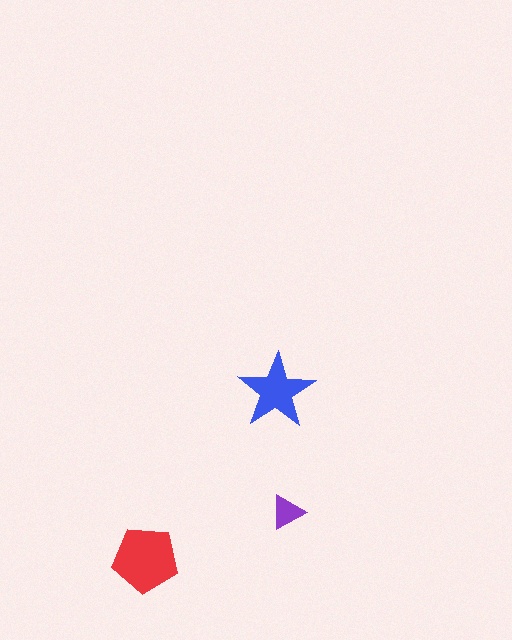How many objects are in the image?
There are 3 objects in the image.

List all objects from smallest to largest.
The purple triangle, the blue star, the red pentagon.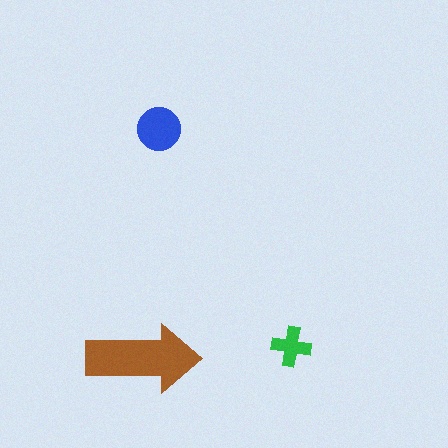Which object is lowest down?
The brown arrow is bottommost.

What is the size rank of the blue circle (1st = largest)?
2nd.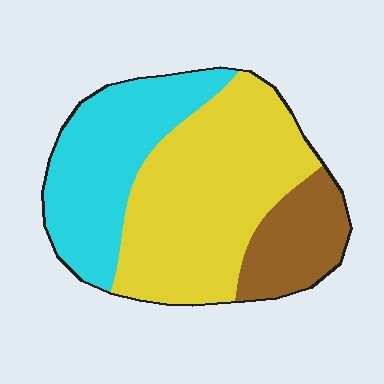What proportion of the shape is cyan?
Cyan covers 33% of the shape.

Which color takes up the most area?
Yellow, at roughly 50%.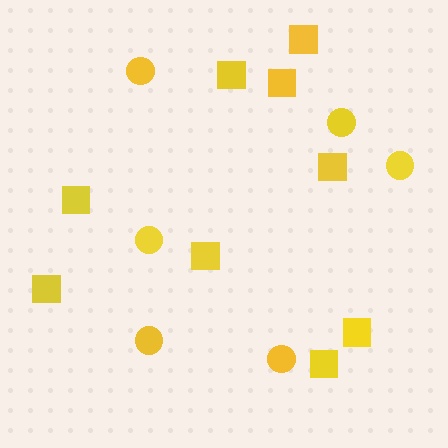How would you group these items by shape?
There are 2 groups: one group of circles (6) and one group of squares (9).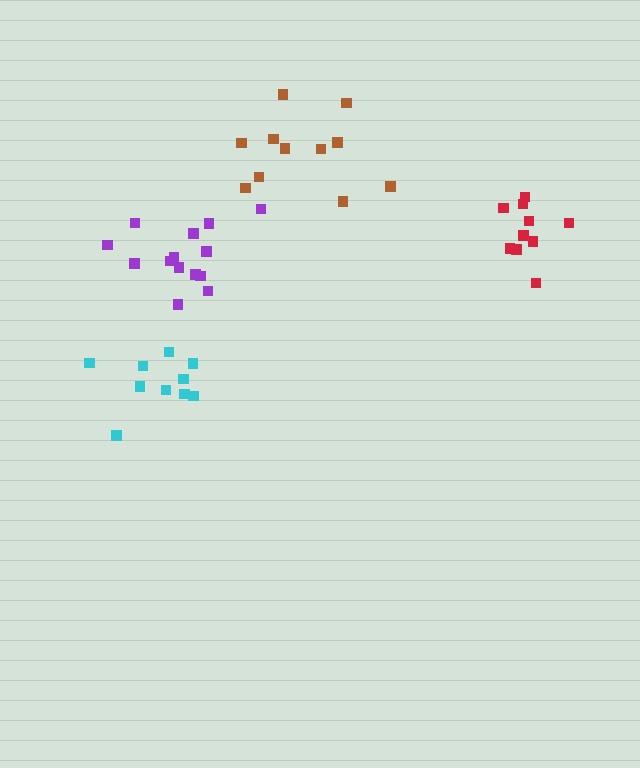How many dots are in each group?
Group 1: 14 dots, Group 2: 10 dots, Group 3: 10 dots, Group 4: 11 dots (45 total).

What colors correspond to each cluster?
The clusters are colored: purple, cyan, red, brown.